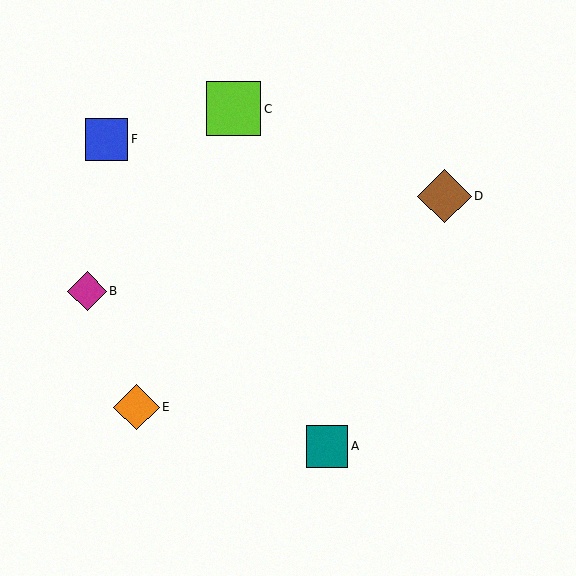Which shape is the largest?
The lime square (labeled C) is the largest.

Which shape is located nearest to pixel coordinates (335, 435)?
The teal square (labeled A) at (327, 446) is nearest to that location.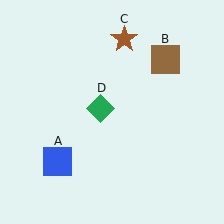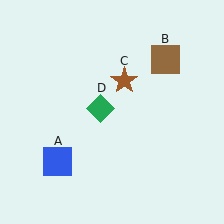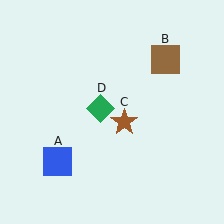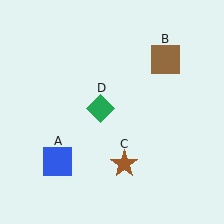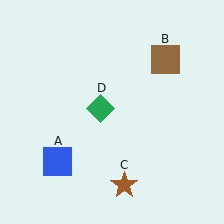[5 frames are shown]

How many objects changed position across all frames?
1 object changed position: brown star (object C).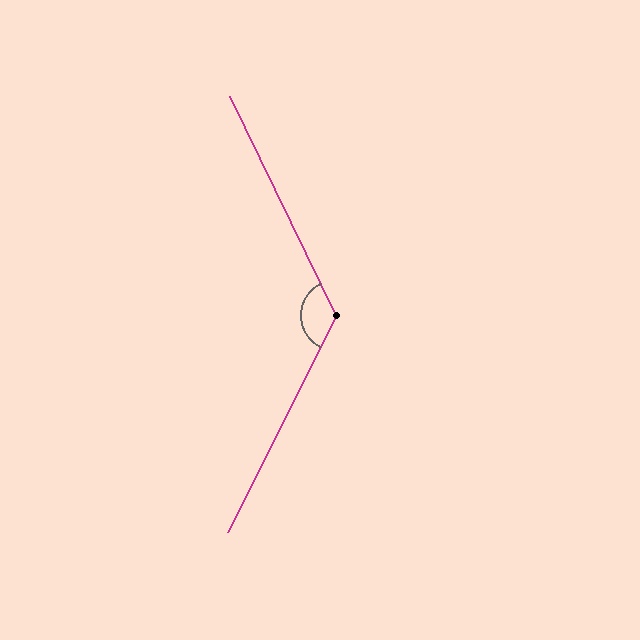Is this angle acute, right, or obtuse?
It is obtuse.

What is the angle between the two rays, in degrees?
Approximately 127 degrees.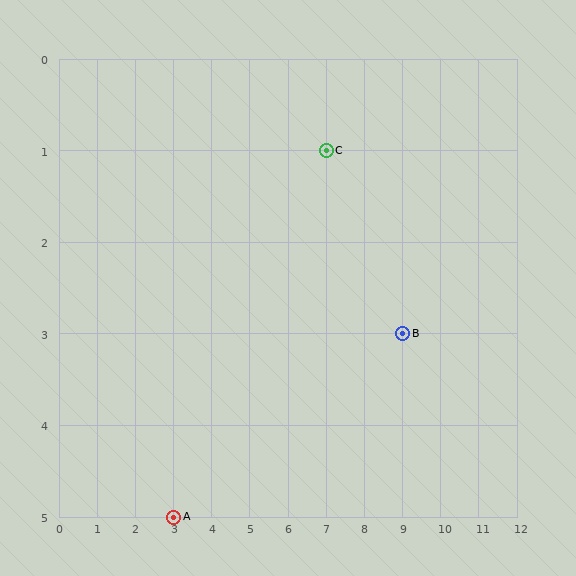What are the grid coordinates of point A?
Point A is at grid coordinates (3, 5).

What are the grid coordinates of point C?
Point C is at grid coordinates (7, 1).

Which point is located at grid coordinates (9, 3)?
Point B is at (9, 3).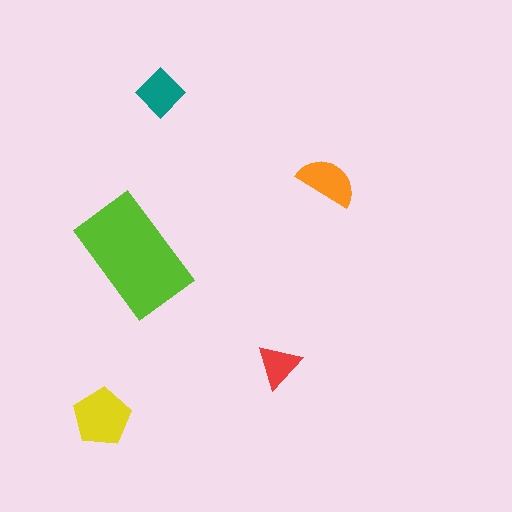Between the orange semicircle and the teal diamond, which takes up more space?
The orange semicircle.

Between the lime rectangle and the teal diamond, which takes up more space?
The lime rectangle.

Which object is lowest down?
The yellow pentagon is bottommost.